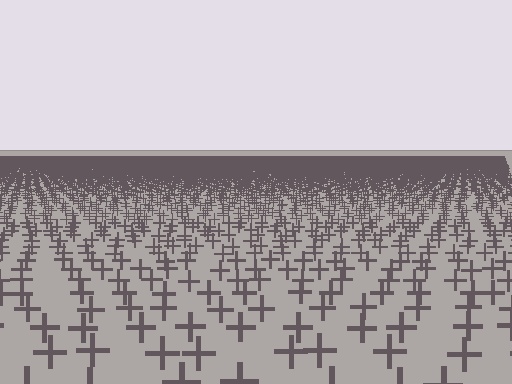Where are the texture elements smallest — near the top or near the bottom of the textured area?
Near the top.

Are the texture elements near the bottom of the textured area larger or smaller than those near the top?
Larger. Near the bottom, elements are closer to the viewer and appear at a bigger on-screen size.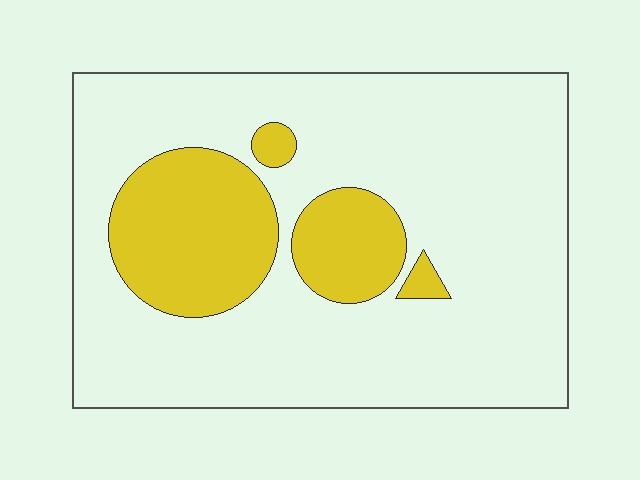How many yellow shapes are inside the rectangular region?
4.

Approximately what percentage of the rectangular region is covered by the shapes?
Approximately 20%.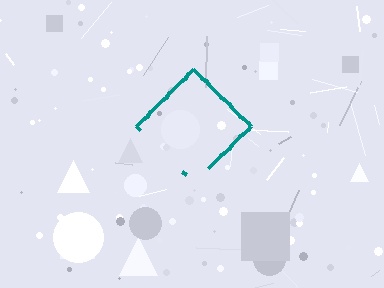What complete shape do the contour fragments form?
The contour fragments form a diamond.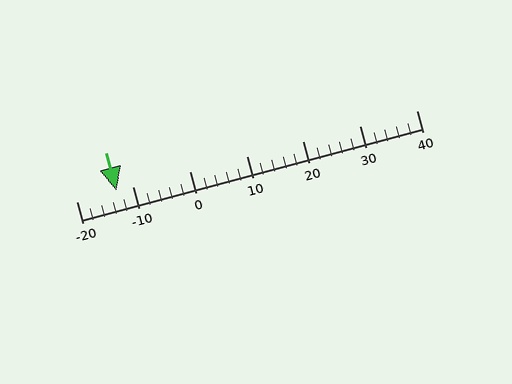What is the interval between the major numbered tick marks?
The major tick marks are spaced 10 units apart.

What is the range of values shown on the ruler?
The ruler shows values from -20 to 40.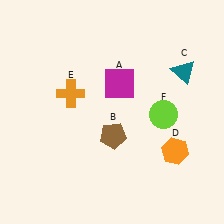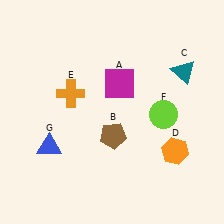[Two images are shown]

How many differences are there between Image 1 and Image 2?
There is 1 difference between the two images.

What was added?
A blue triangle (G) was added in Image 2.